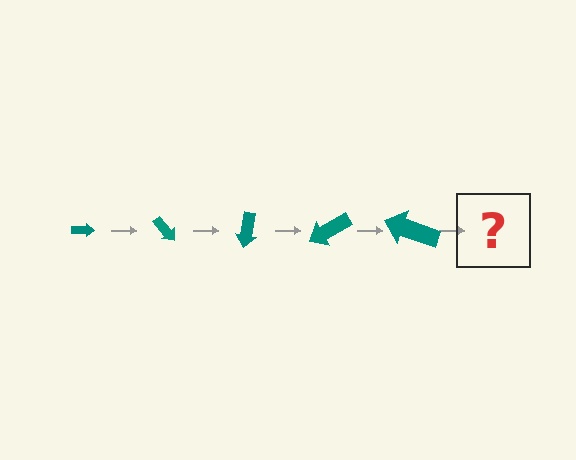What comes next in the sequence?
The next element should be an arrow, larger than the previous one and rotated 250 degrees from the start.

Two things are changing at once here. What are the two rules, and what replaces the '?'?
The two rules are that the arrow grows larger each step and it rotates 50 degrees each step. The '?' should be an arrow, larger than the previous one and rotated 250 degrees from the start.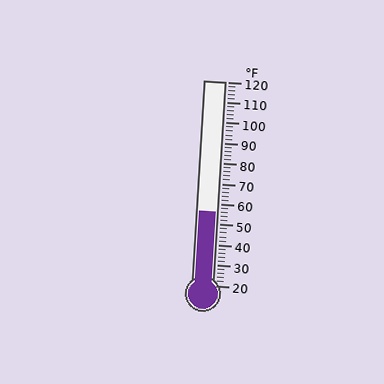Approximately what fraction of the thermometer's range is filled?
The thermometer is filled to approximately 35% of its range.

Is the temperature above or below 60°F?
The temperature is below 60°F.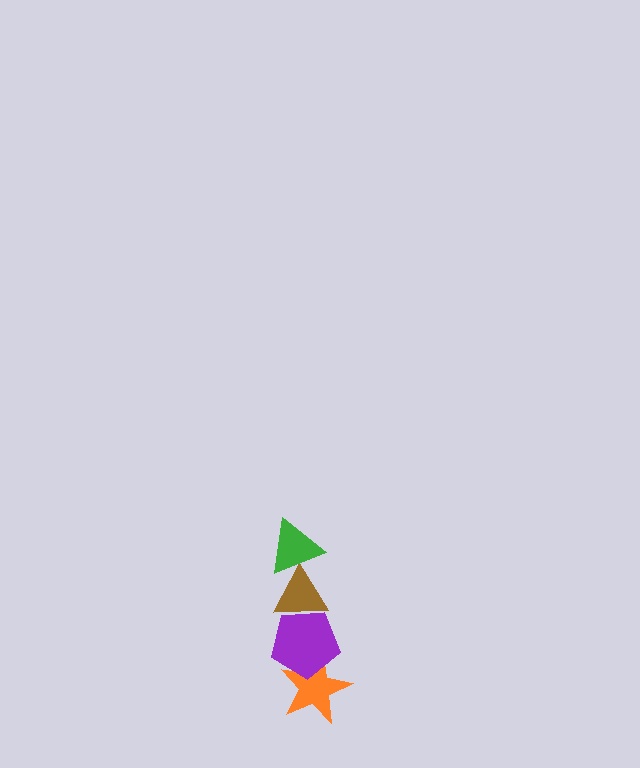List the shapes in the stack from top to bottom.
From top to bottom: the green triangle, the brown triangle, the purple pentagon, the orange star.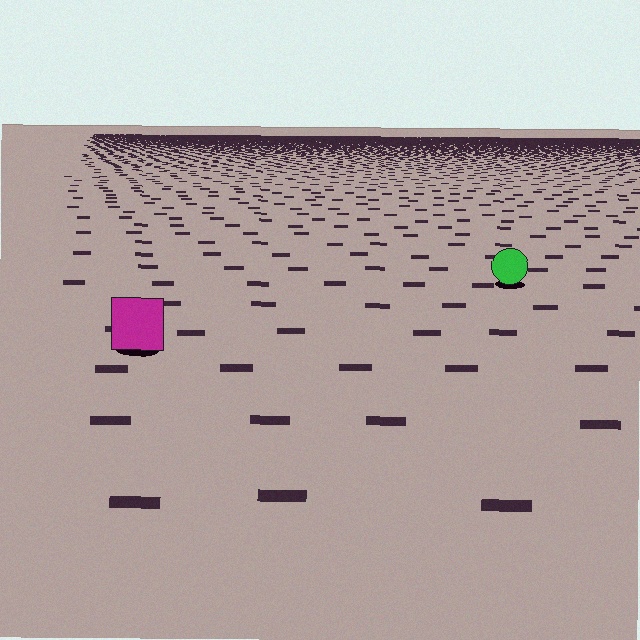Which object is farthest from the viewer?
The green circle is farthest from the viewer. It appears smaller and the ground texture around it is denser.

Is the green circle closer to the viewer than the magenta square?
No. The magenta square is closer — you can tell from the texture gradient: the ground texture is coarser near it.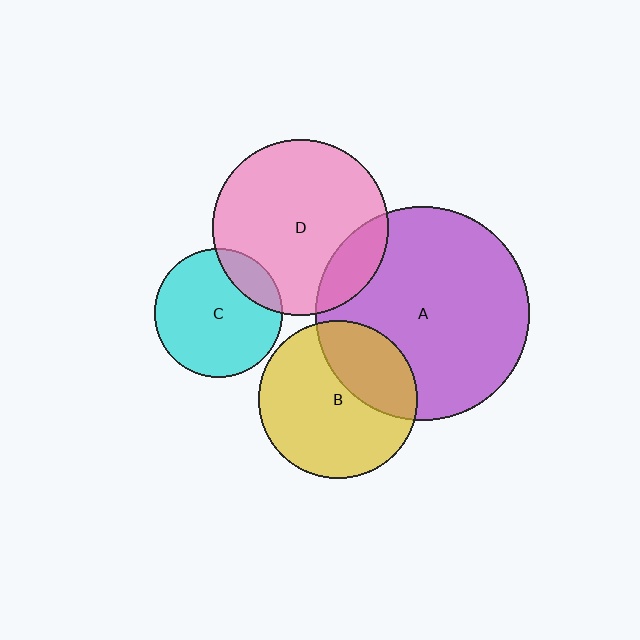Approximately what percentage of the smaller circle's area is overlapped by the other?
Approximately 15%.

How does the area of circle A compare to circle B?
Approximately 1.8 times.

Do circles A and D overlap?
Yes.